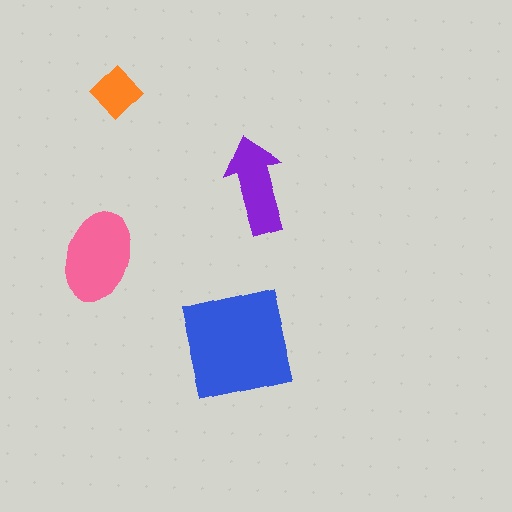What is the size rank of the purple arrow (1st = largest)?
3rd.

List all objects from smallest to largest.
The orange diamond, the purple arrow, the pink ellipse, the blue square.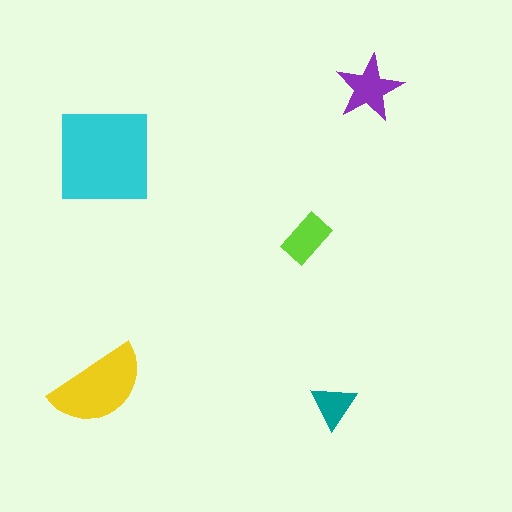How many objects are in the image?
There are 5 objects in the image.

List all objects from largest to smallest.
The cyan square, the yellow semicircle, the purple star, the lime rectangle, the teal triangle.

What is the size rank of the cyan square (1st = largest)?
1st.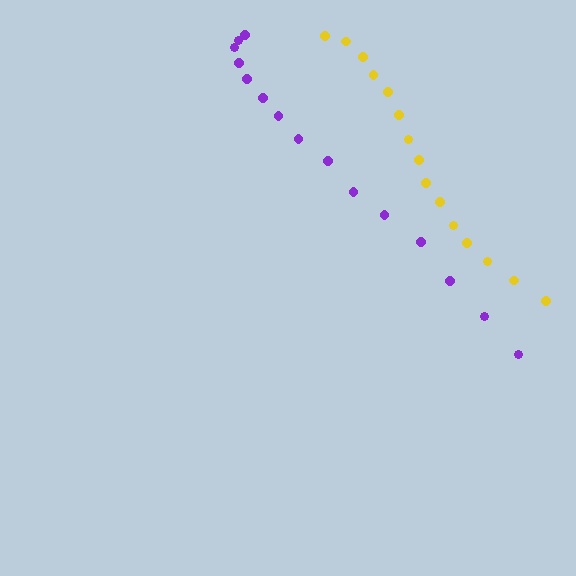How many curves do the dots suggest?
There are 2 distinct paths.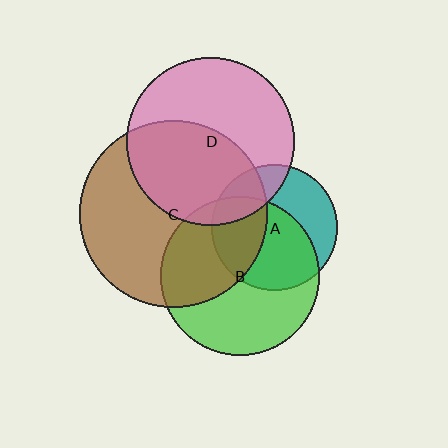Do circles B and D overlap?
Yes.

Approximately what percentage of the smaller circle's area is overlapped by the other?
Approximately 10%.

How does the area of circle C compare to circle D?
Approximately 1.3 times.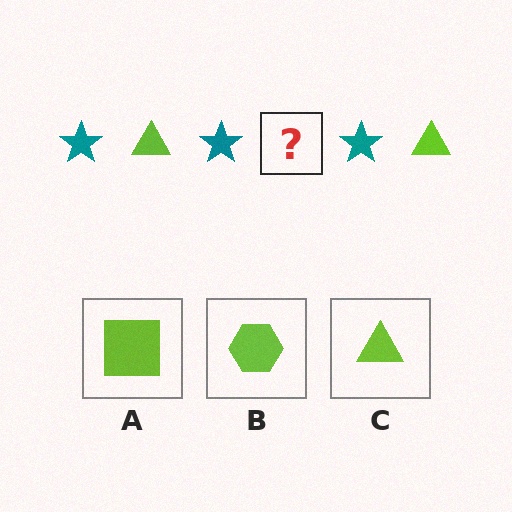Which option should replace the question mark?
Option C.